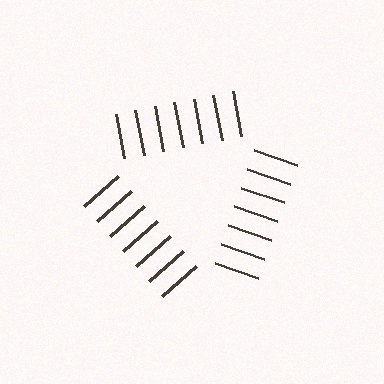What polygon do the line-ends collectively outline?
An illusory triangle — the line segments terminate on its edges but no continuous stroke is drawn.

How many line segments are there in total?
21 — 7 along each of the 3 edges.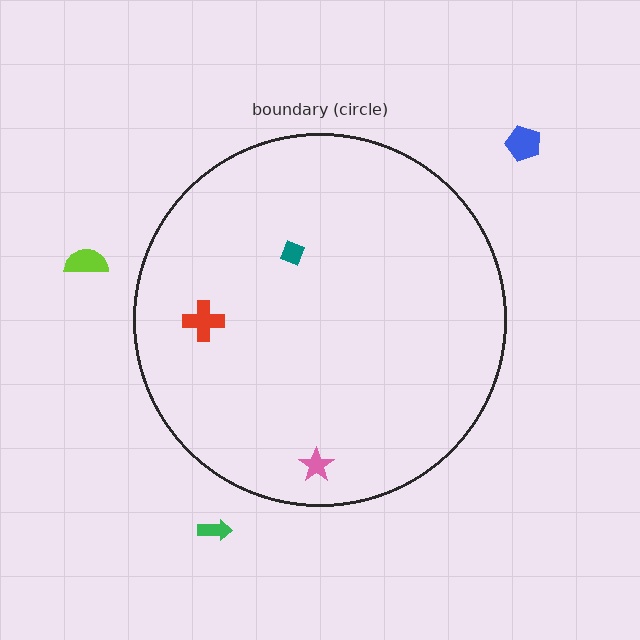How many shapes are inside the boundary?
3 inside, 3 outside.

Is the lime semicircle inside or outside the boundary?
Outside.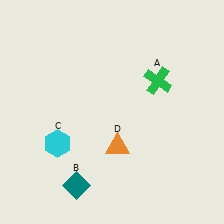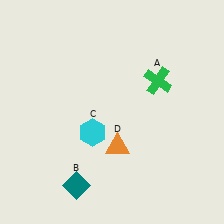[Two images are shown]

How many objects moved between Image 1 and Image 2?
1 object moved between the two images.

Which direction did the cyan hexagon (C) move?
The cyan hexagon (C) moved right.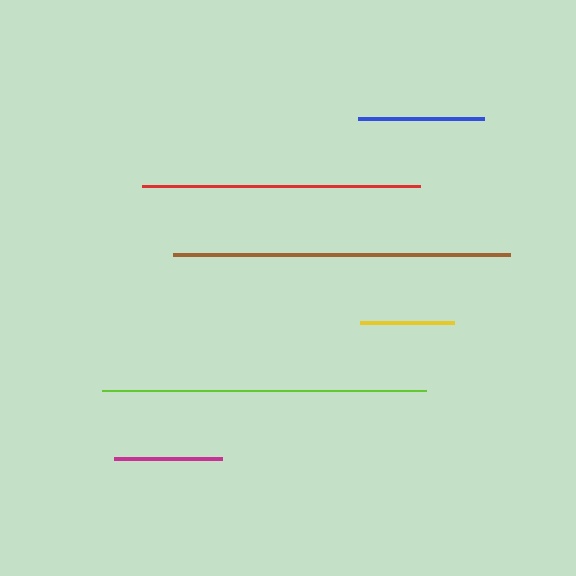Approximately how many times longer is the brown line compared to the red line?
The brown line is approximately 1.2 times the length of the red line.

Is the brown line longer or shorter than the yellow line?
The brown line is longer than the yellow line.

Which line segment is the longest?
The brown line is the longest at approximately 337 pixels.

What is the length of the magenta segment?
The magenta segment is approximately 108 pixels long.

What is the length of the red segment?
The red segment is approximately 278 pixels long.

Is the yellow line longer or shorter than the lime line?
The lime line is longer than the yellow line.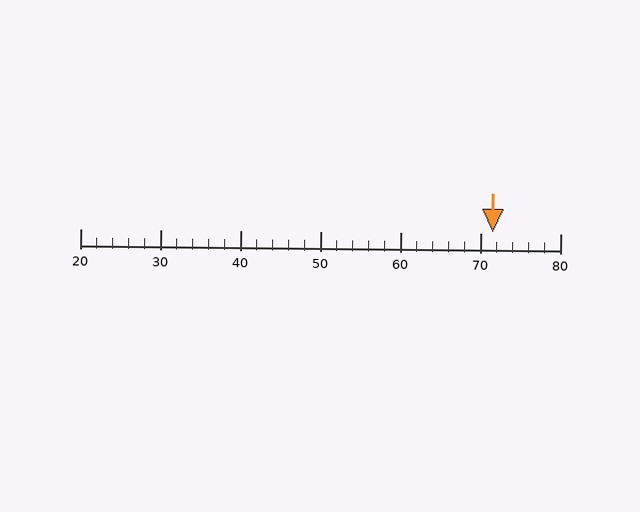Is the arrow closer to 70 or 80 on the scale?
The arrow is closer to 70.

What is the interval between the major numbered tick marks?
The major tick marks are spaced 10 units apart.